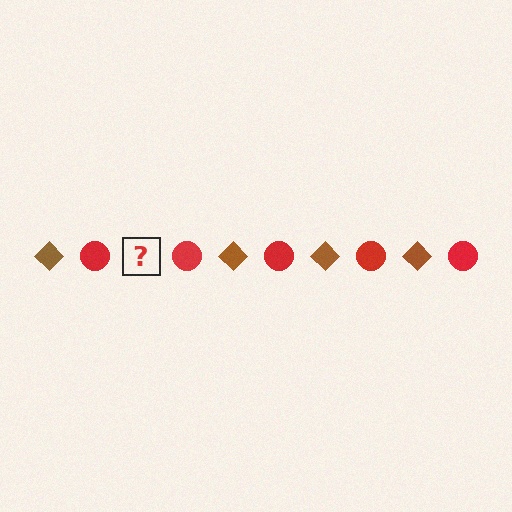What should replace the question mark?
The question mark should be replaced with a brown diamond.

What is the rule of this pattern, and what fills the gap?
The rule is that the pattern alternates between brown diamond and red circle. The gap should be filled with a brown diamond.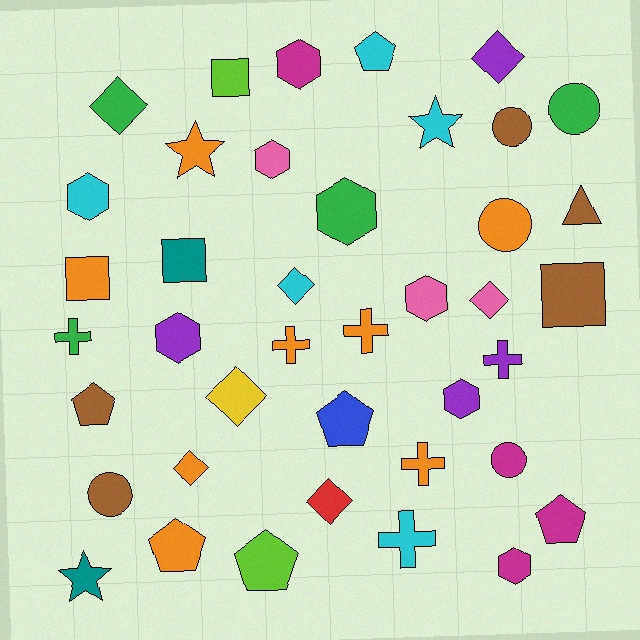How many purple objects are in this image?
There are 4 purple objects.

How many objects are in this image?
There are 40 objects.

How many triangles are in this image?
There is 1 triangle.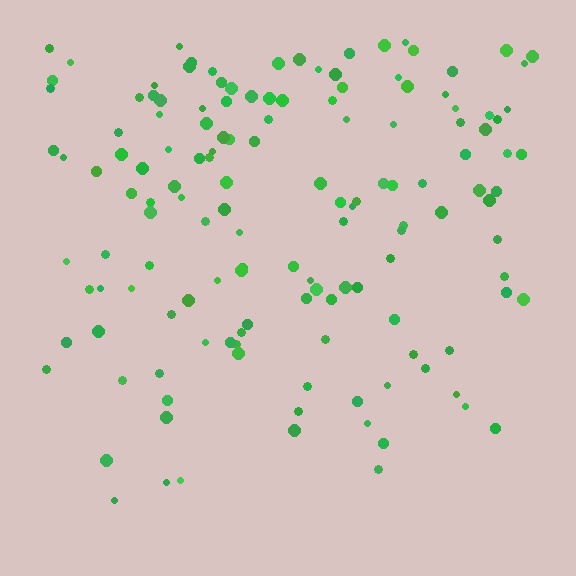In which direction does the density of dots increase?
From bottom to top, with the top side densest.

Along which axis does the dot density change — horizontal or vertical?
Vertical.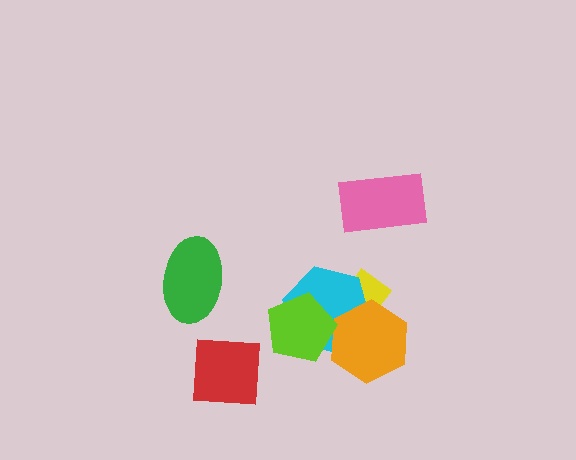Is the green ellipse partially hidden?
No, no other shape covers it.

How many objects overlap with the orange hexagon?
3 objects overlap with the orange hexagon.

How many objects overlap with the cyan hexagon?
3 objects overlap with the cyan hexagon.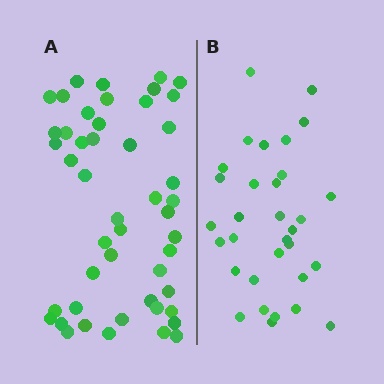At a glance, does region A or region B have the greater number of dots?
Region A (the left region) has more dots.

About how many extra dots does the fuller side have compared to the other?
Region A has approximately 15 more dots than region B.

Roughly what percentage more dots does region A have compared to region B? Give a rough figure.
About 50% more.